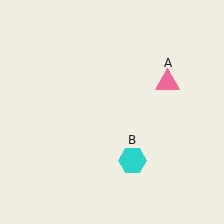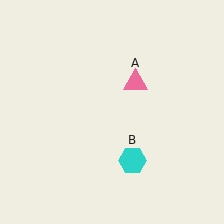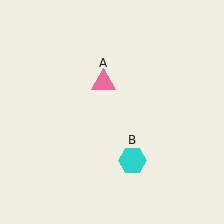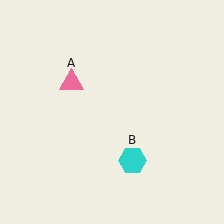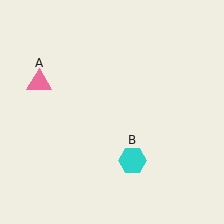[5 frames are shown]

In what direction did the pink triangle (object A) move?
The pink triangle (object A) moved left.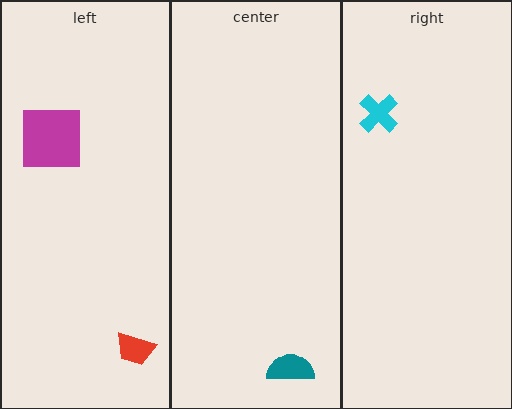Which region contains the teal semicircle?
The center region.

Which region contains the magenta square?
The left region.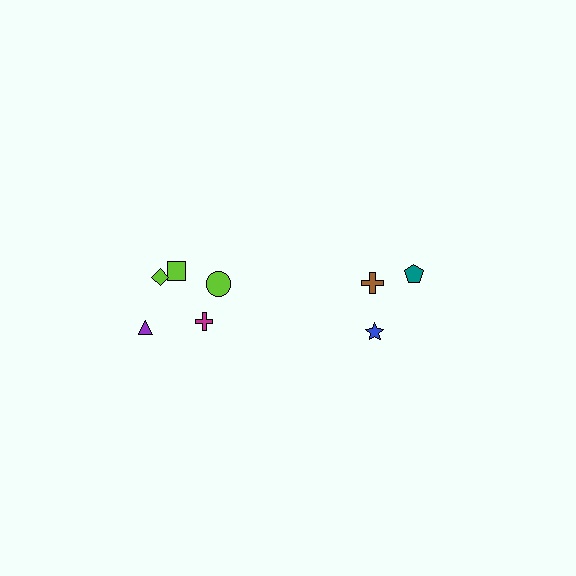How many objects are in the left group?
There are 5 objects.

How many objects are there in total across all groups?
There are 8 objects.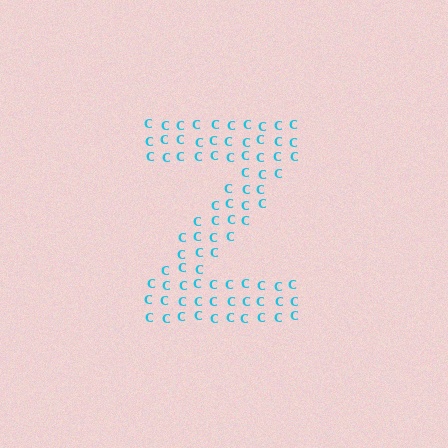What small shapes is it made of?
It is made of small letter C's.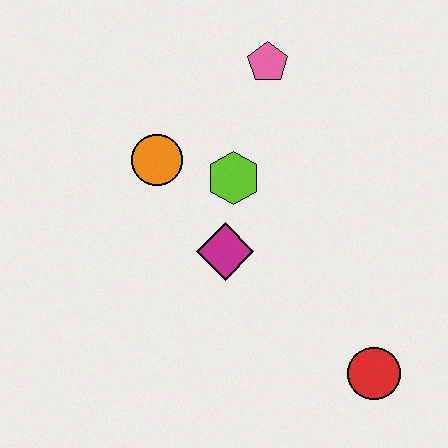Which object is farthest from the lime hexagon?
The red circle is farthest from the lime hexagon.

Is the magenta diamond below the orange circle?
Yes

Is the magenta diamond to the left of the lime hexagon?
Yes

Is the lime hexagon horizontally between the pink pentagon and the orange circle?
Yes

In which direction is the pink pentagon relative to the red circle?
The pink pentagon is above the red circle.